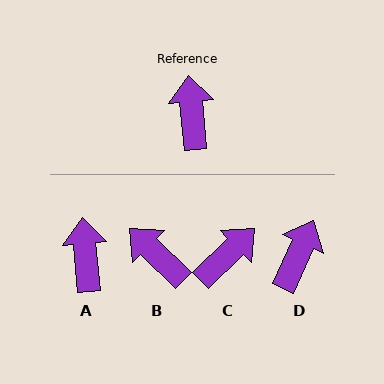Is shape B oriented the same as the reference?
No, it is off by about 40 degrees.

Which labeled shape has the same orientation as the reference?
A.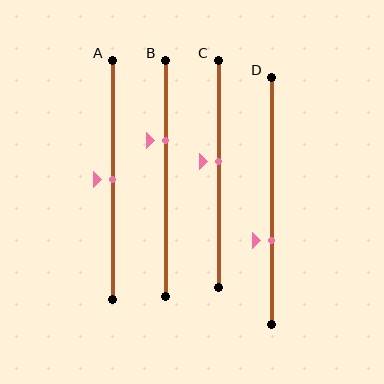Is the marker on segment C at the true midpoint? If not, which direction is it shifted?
No, the marker on segment C is shifted upward by about 5% of the segment length.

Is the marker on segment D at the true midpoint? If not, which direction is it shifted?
No, the marker on segment D is shifted downward by about 16% of the segment length.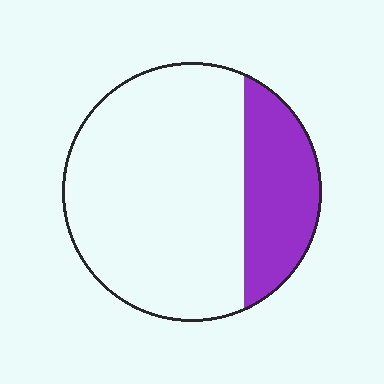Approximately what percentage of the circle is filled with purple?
Approximately 25%.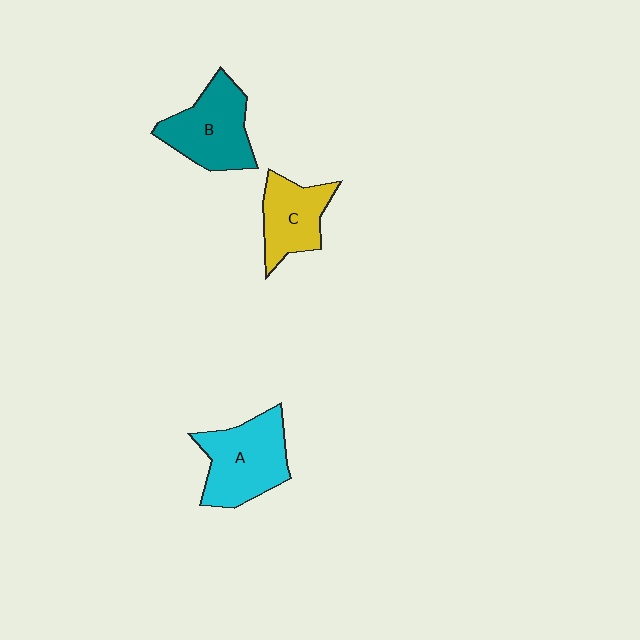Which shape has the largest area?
Shape A (cyan).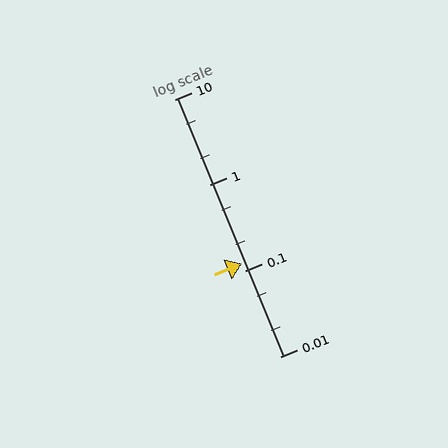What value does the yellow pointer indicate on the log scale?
The pointer indicates approximately 0.12.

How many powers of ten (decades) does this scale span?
The scale spans 3 decades, from 0.01 to 10.